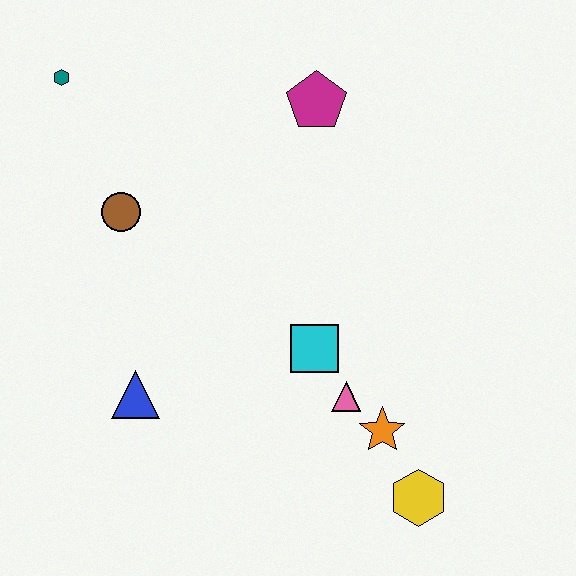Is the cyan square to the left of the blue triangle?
No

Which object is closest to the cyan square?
The pink triangle is closest to the cyan square.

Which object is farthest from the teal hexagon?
The yellow hexagon is farthest from the teal hexagon.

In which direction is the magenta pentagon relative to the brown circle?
The magenta pentagon is to the right of the brown circle.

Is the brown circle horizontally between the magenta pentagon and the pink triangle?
No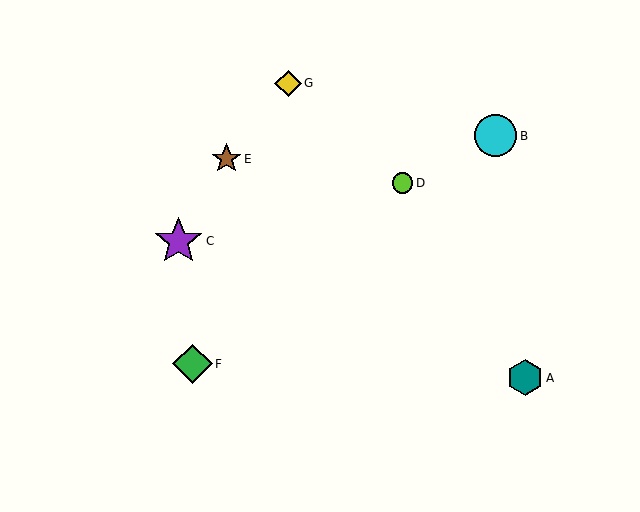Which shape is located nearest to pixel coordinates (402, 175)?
The lime circle (labeled D) at (403, 183) is nearest to that location.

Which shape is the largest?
The purple star (labeled C) is the largest.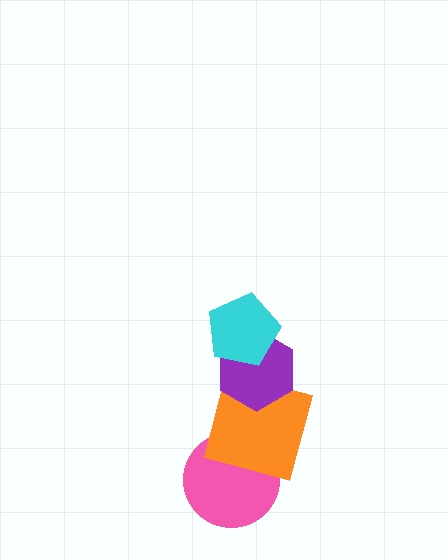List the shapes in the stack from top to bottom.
From top to bottom: the cyan pentagon, the purple hexagon, the orange square, the pink circle.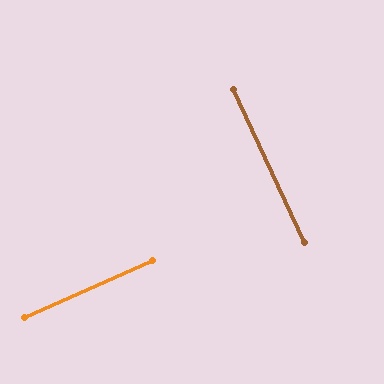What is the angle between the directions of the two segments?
Approximately 89 degrees.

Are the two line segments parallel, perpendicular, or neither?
Perpendicular — they meet at approximately 89°.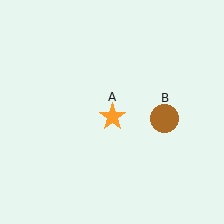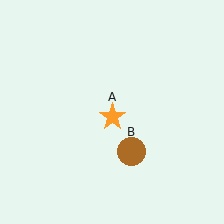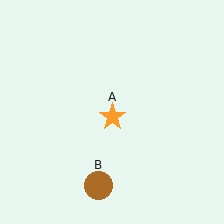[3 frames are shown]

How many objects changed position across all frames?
1 object changed position: brown circle (object B).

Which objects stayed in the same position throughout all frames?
Orange star (object A) remained stationary.